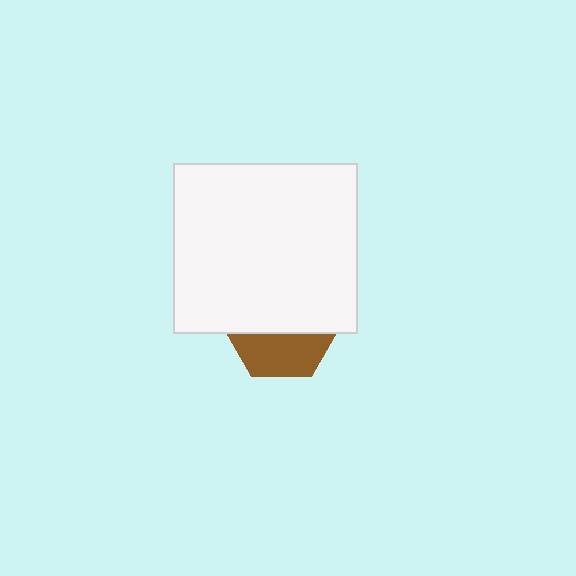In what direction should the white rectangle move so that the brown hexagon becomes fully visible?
The white rectangle should move up. That is the shortest direction to clear the overlap and leave the brown hexagon fully visible.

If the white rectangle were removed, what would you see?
You would see the complete brown hexagon.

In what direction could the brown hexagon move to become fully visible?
The brown hexagon could move down. That would shift it out from behind the white rectangle entirely.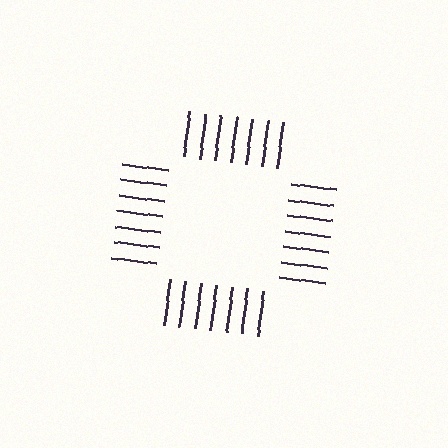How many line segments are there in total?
28 — 7 along each of the 4 edges.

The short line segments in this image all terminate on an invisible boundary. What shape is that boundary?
An illusory square — the line segments terminate on its edges but no continuous stroke is drawn.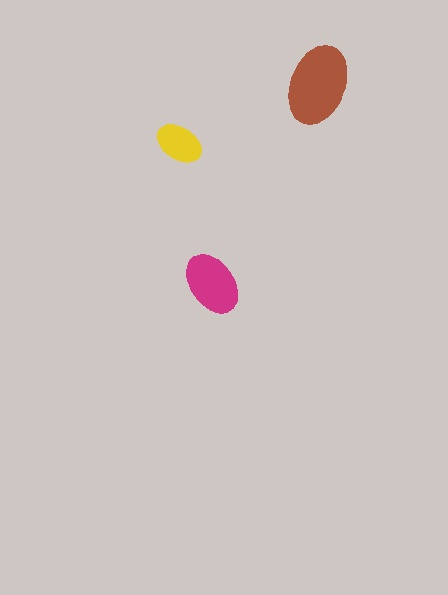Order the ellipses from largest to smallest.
the brown one, the magenta one, the yellow one.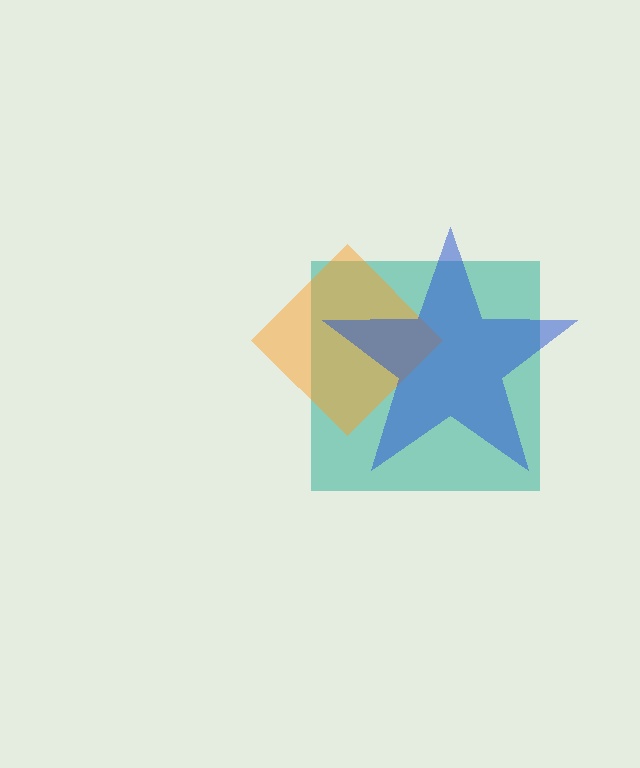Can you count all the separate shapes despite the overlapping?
Yes, there are 3 separate shapes.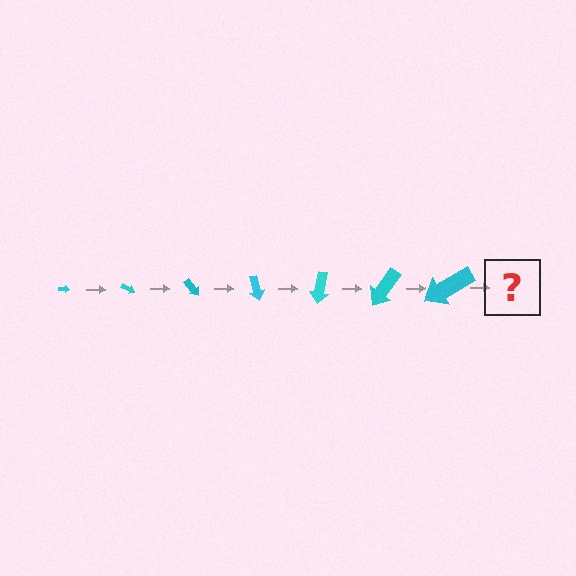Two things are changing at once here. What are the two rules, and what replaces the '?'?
The two rules are that the arrow grows larger each step and it rotates 25 degrees each step. The '?' should be an arrow, larger than the previous one and rotated 175 degrees from the start.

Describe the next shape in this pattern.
It should be an arrow, larger than the previous one and rotated 175 degrees from the start.